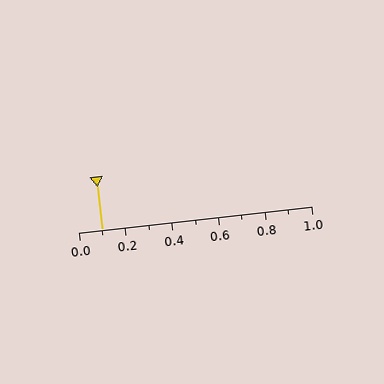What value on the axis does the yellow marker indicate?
The marker indicates approximately 0.1.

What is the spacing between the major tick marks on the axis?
The major ticks are spaced 0.2 apart.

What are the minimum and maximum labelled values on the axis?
The axis runs from 0.0 to 1.0.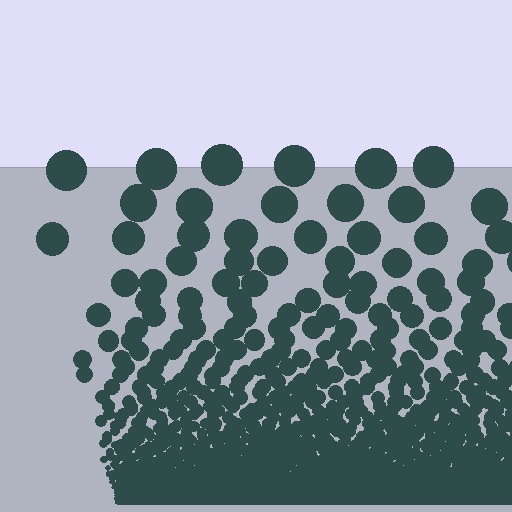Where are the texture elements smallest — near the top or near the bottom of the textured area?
Near the bottom.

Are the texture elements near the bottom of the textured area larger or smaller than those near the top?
Smaller. The gradient is inverted — elements near the bottom are smaller and denser.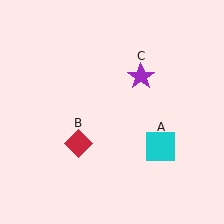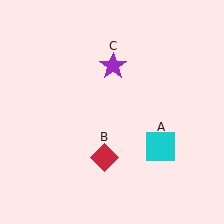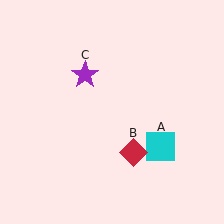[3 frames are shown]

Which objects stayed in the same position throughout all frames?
Cyan square (object A) remained stationary.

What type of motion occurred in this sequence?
The red diamond (object B), purple star (object C) rotated counterclockwise around the center of the scene.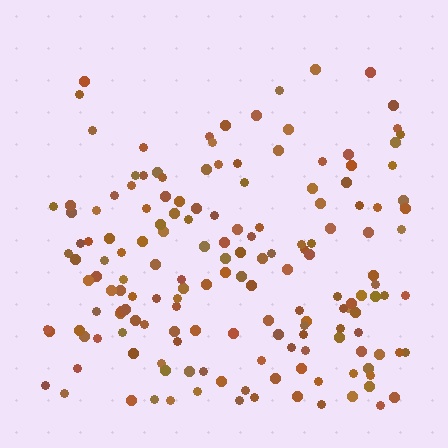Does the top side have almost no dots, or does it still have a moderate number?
Still a moderate number, just noticeably fewer than the bottom.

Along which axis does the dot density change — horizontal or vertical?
Vertical.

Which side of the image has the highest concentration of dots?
The bottom.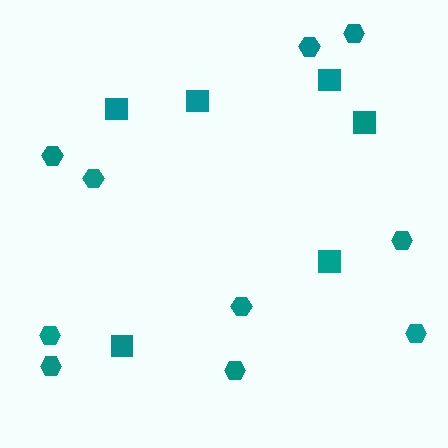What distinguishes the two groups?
There are 2 groups: one group of hexagons (10) and one group of squares (6).